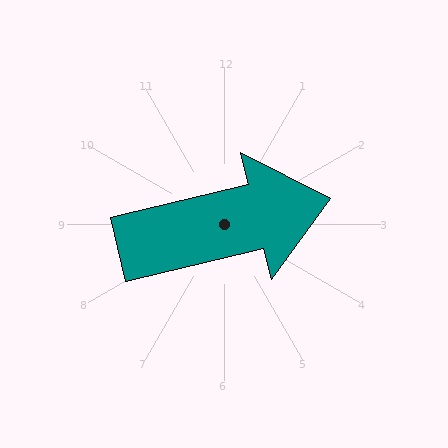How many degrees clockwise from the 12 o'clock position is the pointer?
Approximately 76 degrees.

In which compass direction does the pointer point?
East.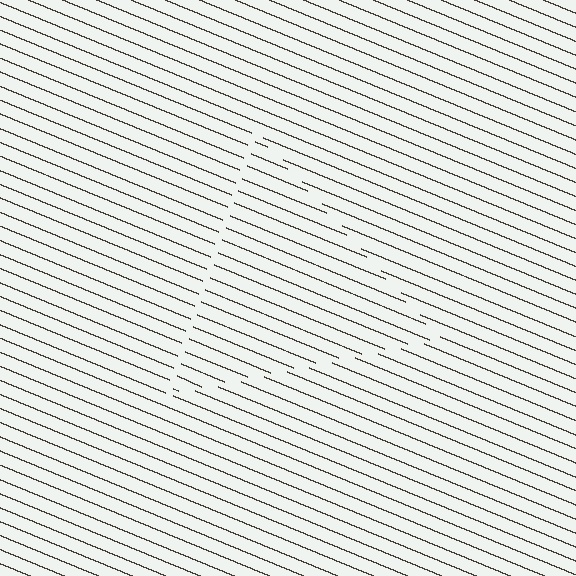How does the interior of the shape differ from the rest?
The interior of the shape contains the same grating, shifted by half a period — the contour is defined by the phase discontinuity where line-ends from the inner and outer gratings abut.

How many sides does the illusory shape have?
3 sides — the line-ends trace a triangle.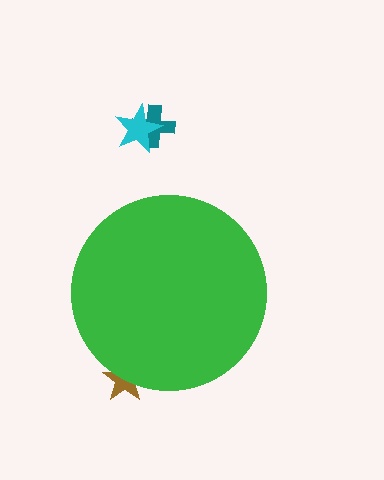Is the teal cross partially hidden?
No, the teal cross is fully visible.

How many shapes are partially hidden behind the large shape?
1 shape is partially hidden.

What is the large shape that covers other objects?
A green circle.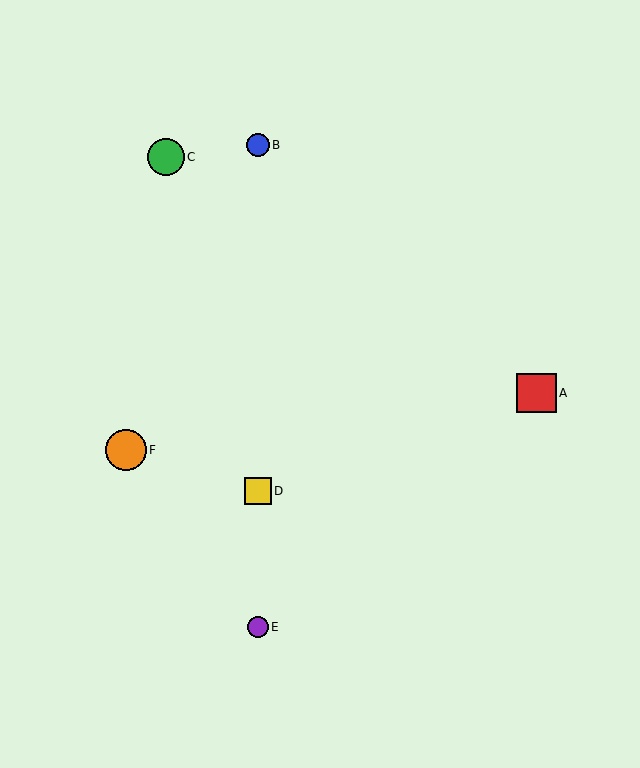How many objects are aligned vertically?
3 objects (B, D, E) are aligned vertically.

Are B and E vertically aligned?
Yes, both are at x≈258.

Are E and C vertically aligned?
No, E is at x≈258 and C is at x≈166.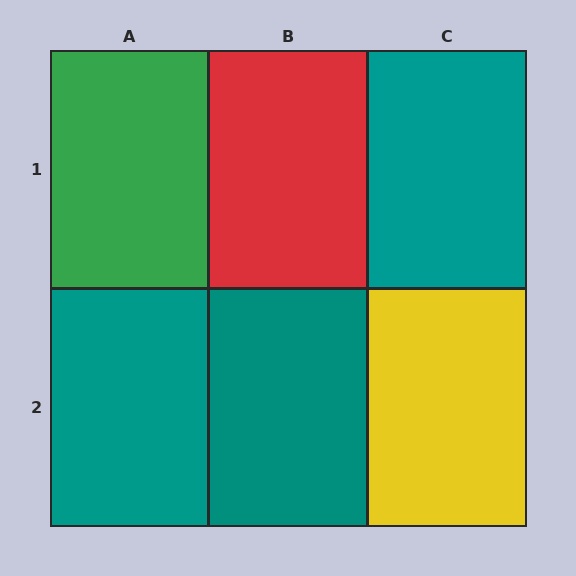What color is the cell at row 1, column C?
Teal.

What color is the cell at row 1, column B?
Red.